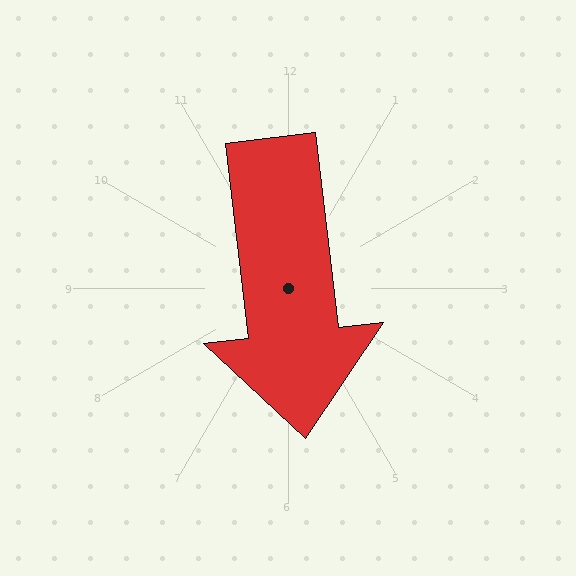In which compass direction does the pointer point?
South.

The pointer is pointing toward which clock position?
Roughly 6 o'clock.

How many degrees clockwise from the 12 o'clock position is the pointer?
Approximately 174 degrees.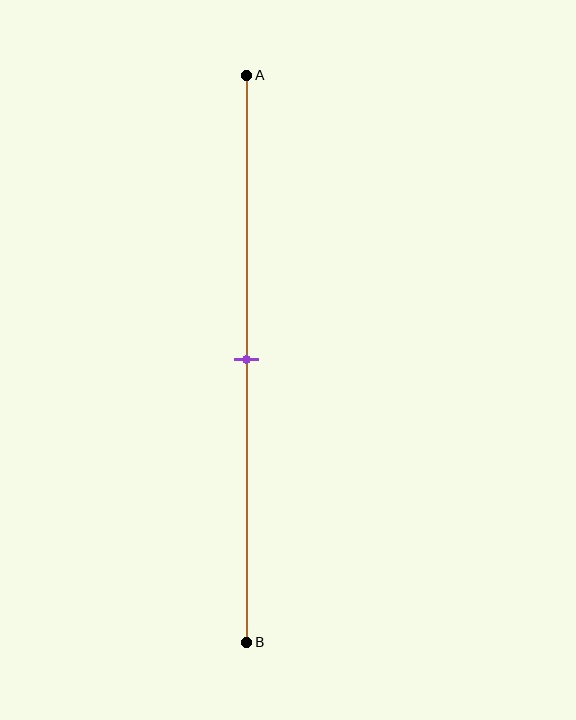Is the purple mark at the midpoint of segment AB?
Yes, the mark is approximately at the midpoint.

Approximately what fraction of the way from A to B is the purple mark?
The purple mark is approximately 50% of the way from A to B.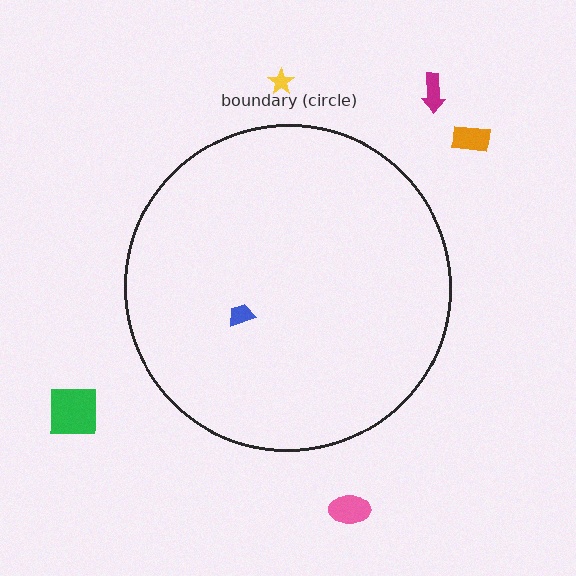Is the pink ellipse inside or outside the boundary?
Outside.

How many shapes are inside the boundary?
1 inside, 5 outside.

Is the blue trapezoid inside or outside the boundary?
Inside.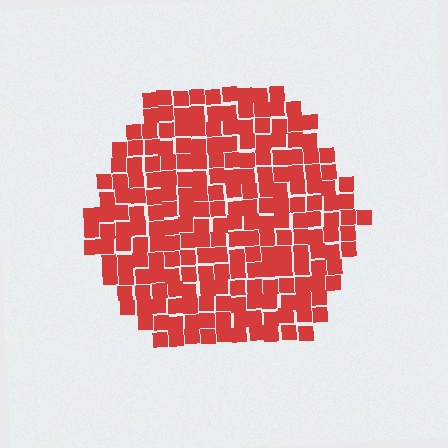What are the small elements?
The small elements are squares.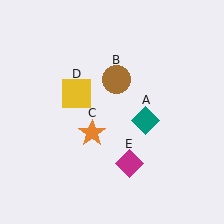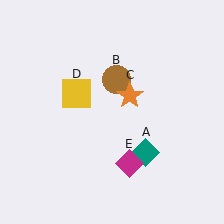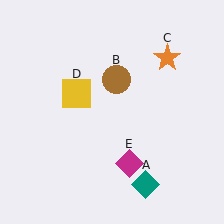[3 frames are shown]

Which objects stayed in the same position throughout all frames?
Brown circle (object B) and yellow square (object D) and magenta diamond (object E) remained stationary.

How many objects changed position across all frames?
2 objects changed position: teal diamond (object A), orange star (object C).